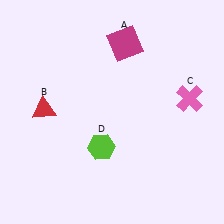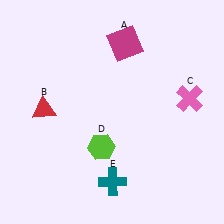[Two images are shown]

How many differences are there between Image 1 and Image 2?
There is 1 difference between the two images.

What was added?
A teal cross (E) was added in Image 2.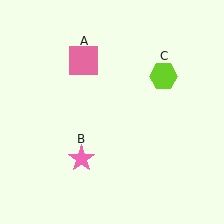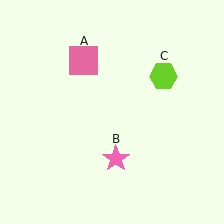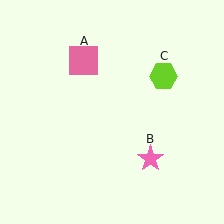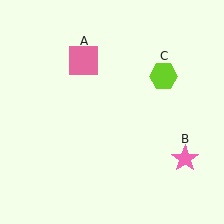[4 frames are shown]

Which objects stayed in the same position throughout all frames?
Pink square (object A) and lime hexagon (object C) remained stationary.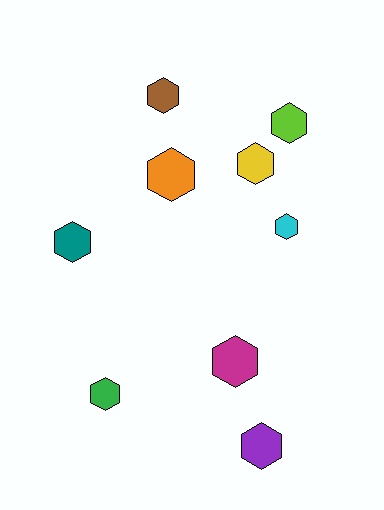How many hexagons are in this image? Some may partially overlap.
There are 9 hexagons.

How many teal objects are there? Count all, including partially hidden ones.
There is 1 teal object.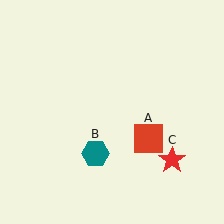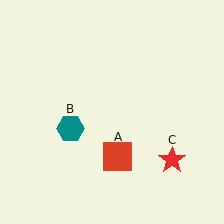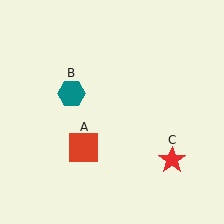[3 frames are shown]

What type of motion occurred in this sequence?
The red square (object A), teal hexagon (object B) rotated clockwise around the center of the scene.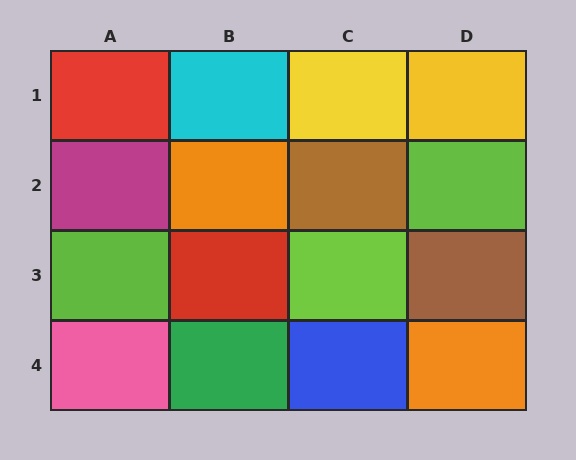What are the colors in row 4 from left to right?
Pink, green, blue, orange.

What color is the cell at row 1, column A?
Red.